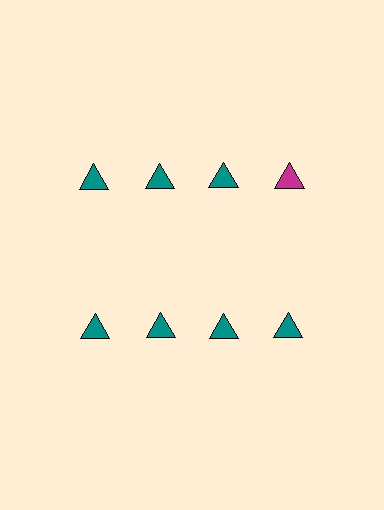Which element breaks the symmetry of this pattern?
The magenta triangle in the top row, second from right column breaks the symmetry. All other shapes are teal triangles.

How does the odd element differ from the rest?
It has a different color: magenta instead of teal.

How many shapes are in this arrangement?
There are 8 shapes arranged in a grid pattern.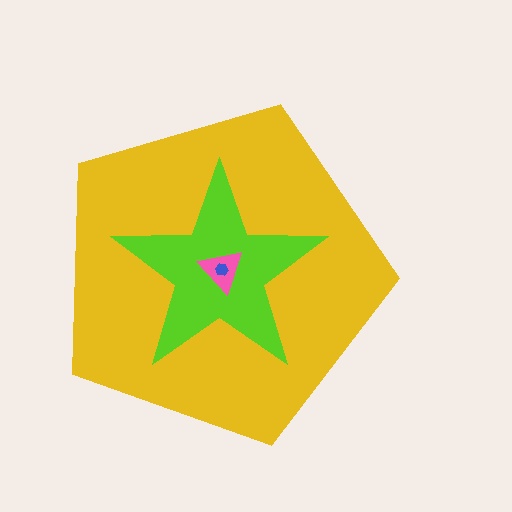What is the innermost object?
The blue hexagon.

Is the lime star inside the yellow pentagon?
Yes.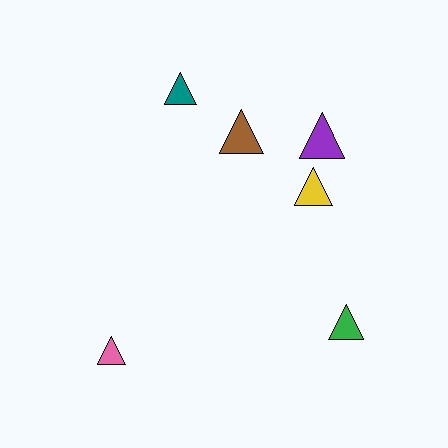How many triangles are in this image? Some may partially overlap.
There are 6 triangles.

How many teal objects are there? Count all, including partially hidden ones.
There is 1 teal object.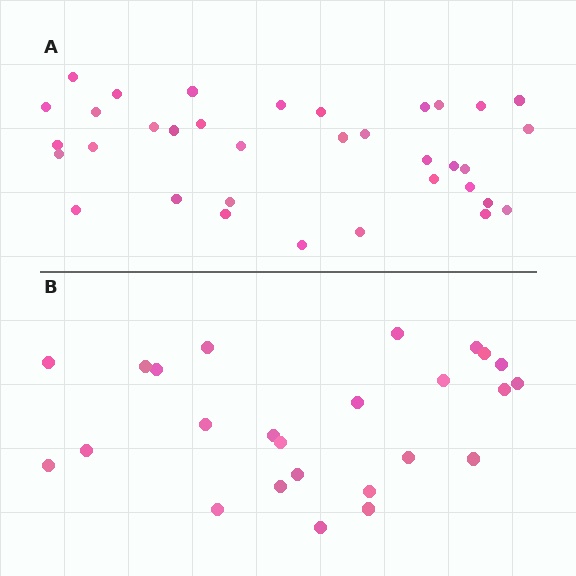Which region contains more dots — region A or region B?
Region A (the top region) has more dots.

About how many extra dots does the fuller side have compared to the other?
Region A has roughly 10 or so more dots than region B.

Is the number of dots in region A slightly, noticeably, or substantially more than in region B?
Region A has noticeably more, but not dramatically so. The ratio is roughly 1.4 to 1.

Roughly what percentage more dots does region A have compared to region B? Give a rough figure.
About 40% more.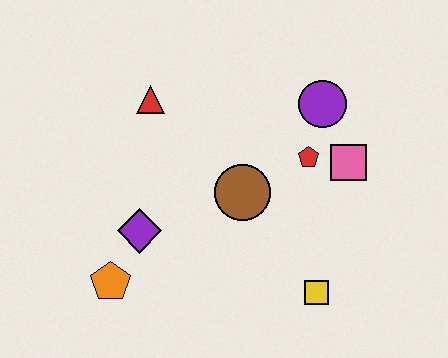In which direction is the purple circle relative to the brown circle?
The purple circle is above the brown circle.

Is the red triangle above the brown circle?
Yes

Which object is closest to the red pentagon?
The pink square is closest to the red pentagon.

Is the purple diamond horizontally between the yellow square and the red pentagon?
No